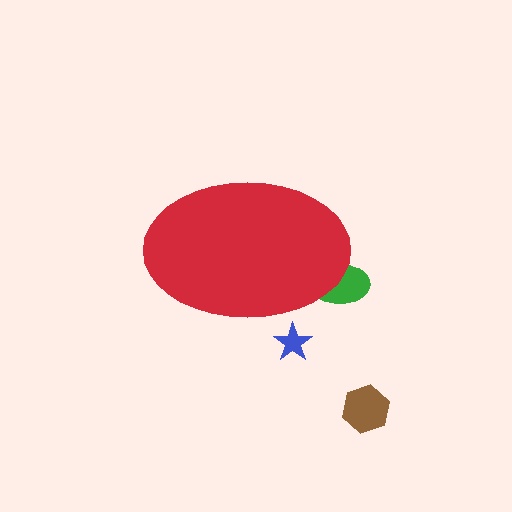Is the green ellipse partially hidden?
Yes, the green ellipse is partially hidden behind the red ellipse.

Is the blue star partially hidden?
Yes, the blue star is partially hidden behind the red ellipse.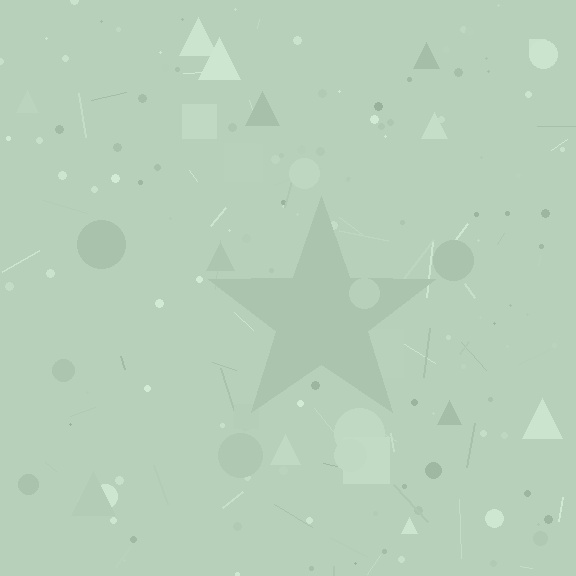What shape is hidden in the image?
A star is hidden in the image.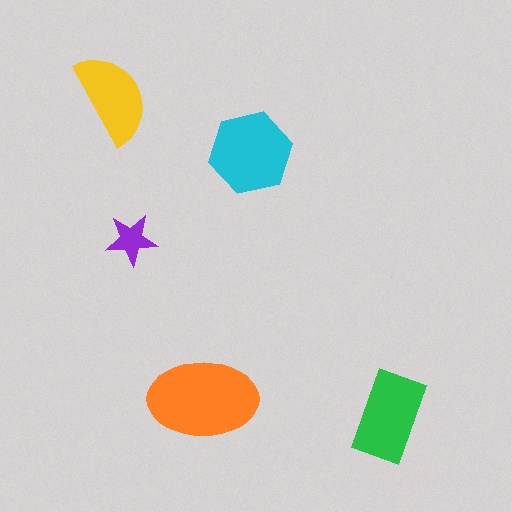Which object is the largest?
The orange ellipse.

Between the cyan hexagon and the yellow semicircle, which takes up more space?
The cyan hexagon.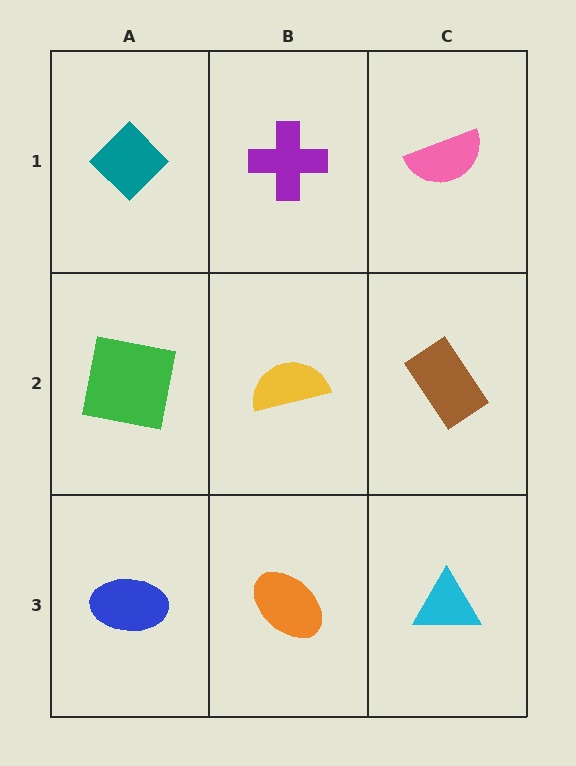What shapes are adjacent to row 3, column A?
A green square (row 2, column A), an orange ellipse (row 3, column B).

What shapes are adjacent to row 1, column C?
A brown rectangle (row 2, column C), a purple cross (row 1, column B).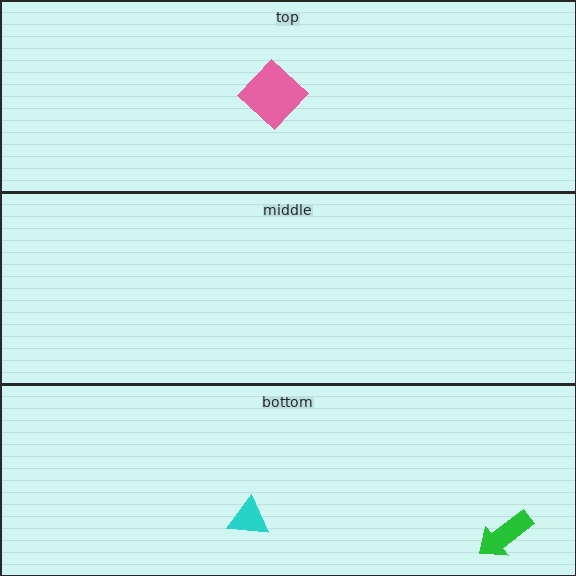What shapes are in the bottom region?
The cyan triangle, the green arrow.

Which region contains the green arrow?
The bottom region.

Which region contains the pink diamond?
The top region.